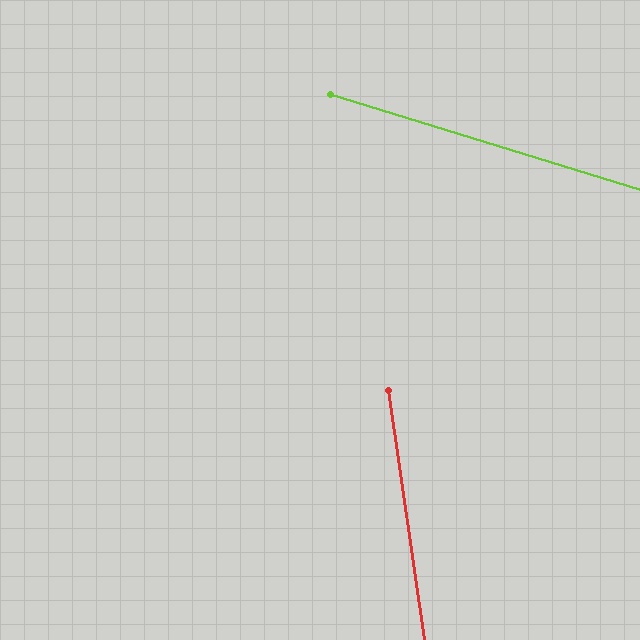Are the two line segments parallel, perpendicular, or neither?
Neither parallel nor perpendicular — they differ by about 65°.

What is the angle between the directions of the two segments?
Approximately 65 degrees.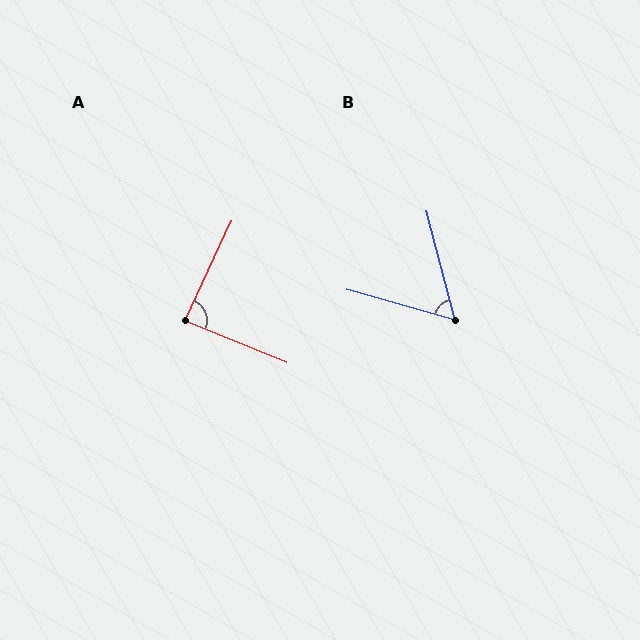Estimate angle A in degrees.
Approximately 87 degrees.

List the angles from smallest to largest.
B (59°), A (87°).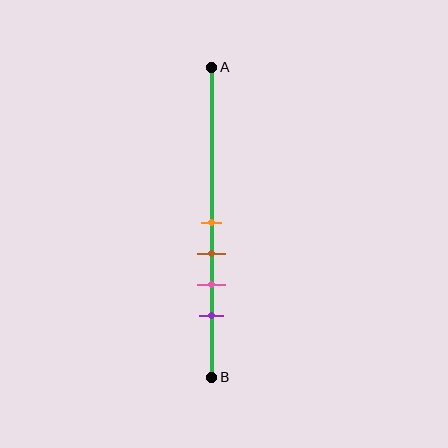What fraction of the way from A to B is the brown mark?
The brown mark is approximately 60% (0.6) of the way from A to B.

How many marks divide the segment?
There are 4 marks dividing the segment.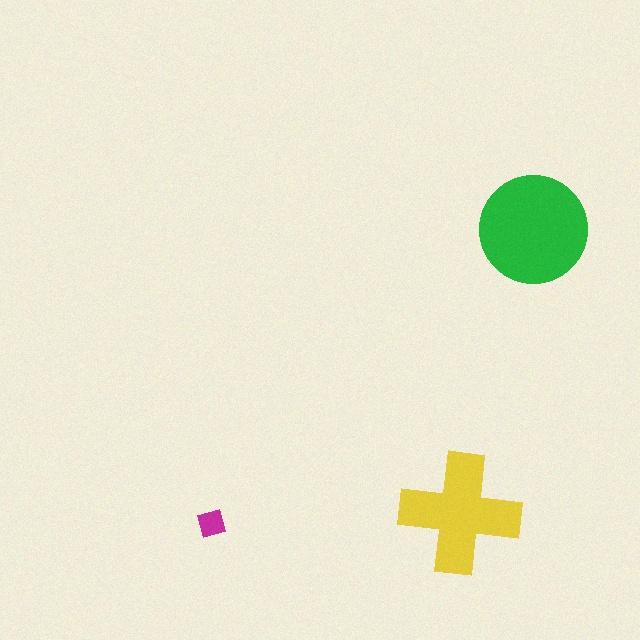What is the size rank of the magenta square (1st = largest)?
3rd.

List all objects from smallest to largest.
The magenta square, the yellow cross, the green circle.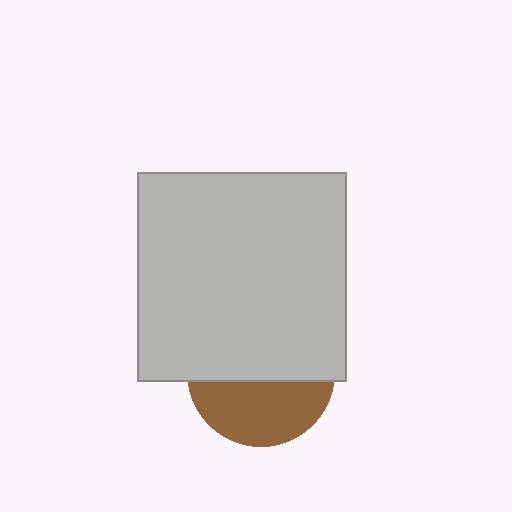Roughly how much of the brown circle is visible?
A small part of it is visible (roughly 42%).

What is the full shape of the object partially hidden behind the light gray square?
The partially hidden object is a brown circle.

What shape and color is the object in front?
The object in front is a light gray square.